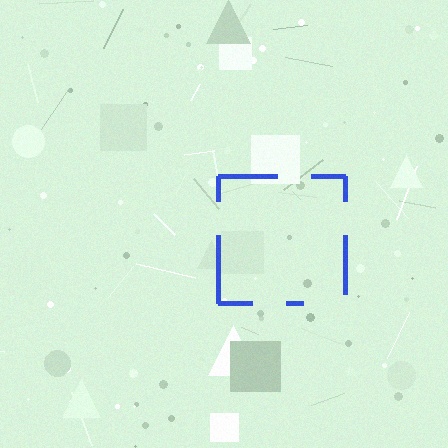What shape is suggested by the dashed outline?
The dashed outline suggests a square.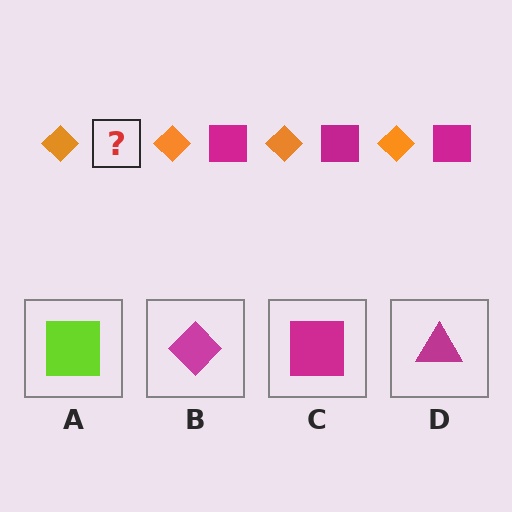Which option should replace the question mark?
Option C.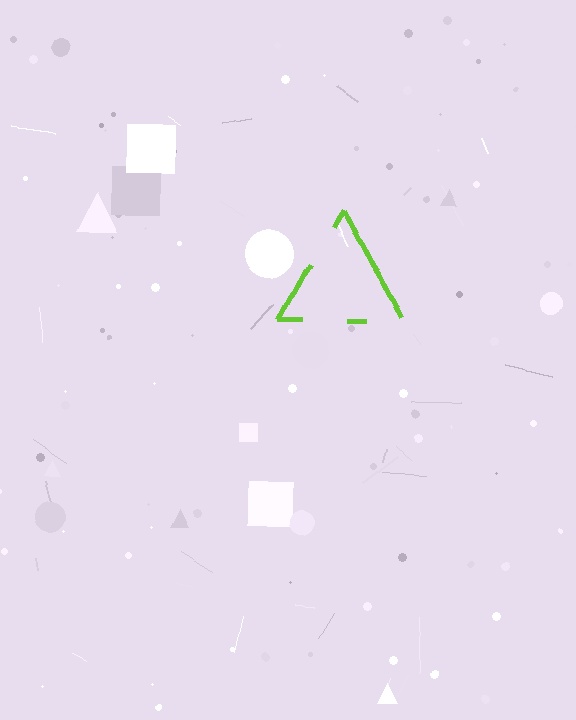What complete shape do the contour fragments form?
The contour fragments form a triangle.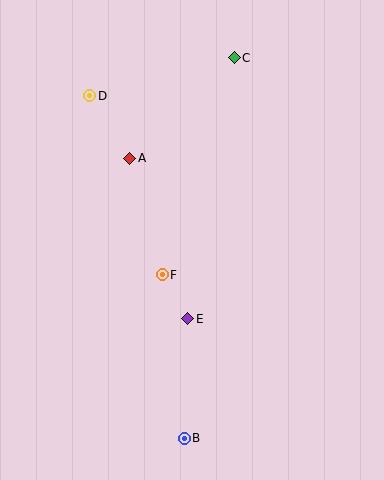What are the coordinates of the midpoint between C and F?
The midpoint between C and F is at (198, 166).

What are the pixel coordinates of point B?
Point B is at (184, 438).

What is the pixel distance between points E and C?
The distance between E and C is 265 pixels.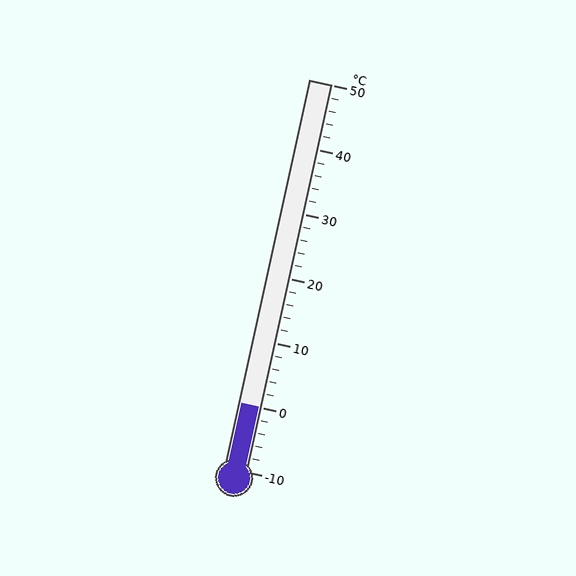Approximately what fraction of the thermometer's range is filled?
The thermometer is filled to approximately 15% of its range.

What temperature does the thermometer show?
The thermometer shows approximately 0°C.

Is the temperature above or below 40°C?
The temperature is below 40°C.